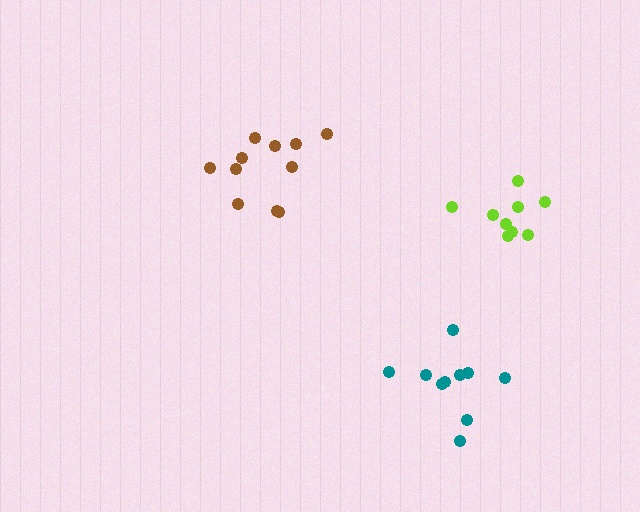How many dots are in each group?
Group 1: 9 dots, Group 2: 10 dots, Group 3: 11 dots (30 total).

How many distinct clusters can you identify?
There are 3 distinct clusters.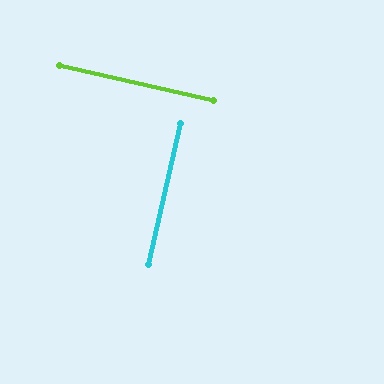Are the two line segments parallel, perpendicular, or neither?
Perpendicular — they meet at approximately 90°.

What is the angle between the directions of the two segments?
Approximately 90 degrees.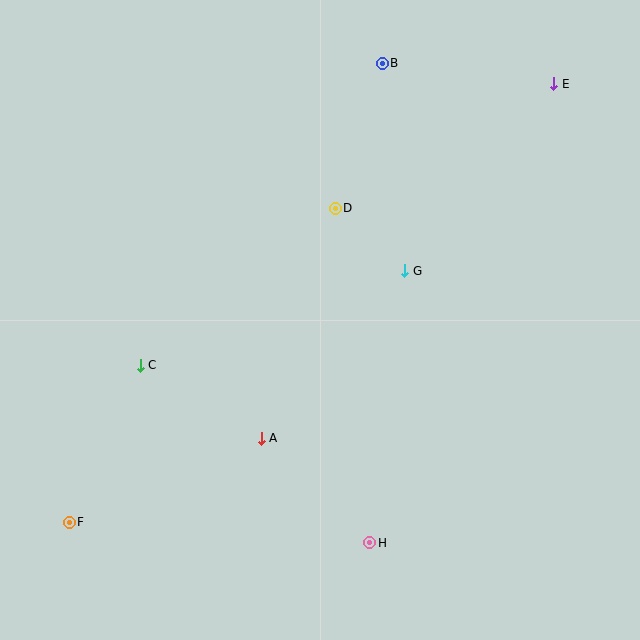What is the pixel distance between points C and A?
The distance between C and A is 141 pixels.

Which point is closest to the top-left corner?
Point B is closest to the top-left corner.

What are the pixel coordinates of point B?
Point B is at (382, 63).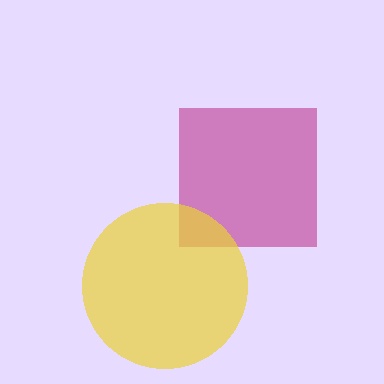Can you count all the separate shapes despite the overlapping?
Yes, there are 2 separate shapes.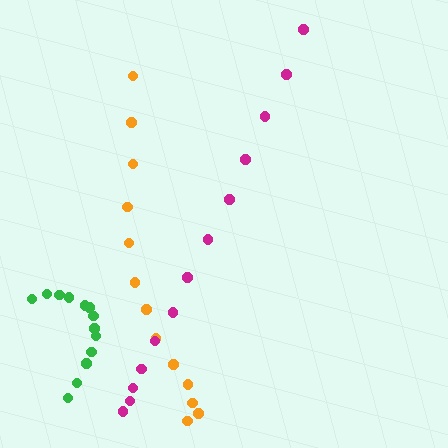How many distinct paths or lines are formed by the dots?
There are 3 distinct paths.